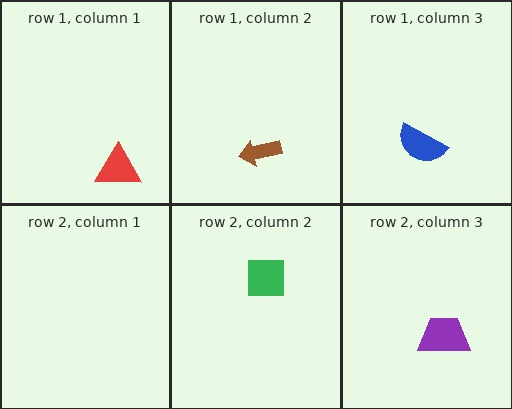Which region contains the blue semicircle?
The row 1, column 3 region.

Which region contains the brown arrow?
The row 1, column 2 region.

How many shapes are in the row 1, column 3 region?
1.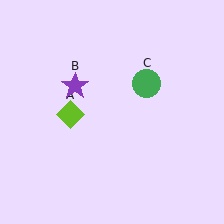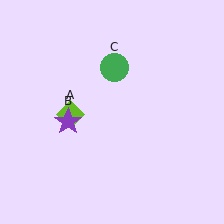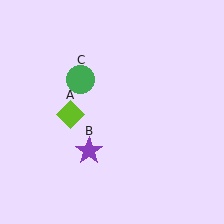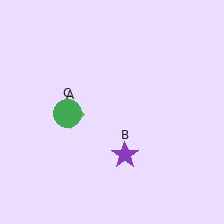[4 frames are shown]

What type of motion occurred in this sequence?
The purple star (object B), green circle (object C) rotated counterclockwise around the center of the scene.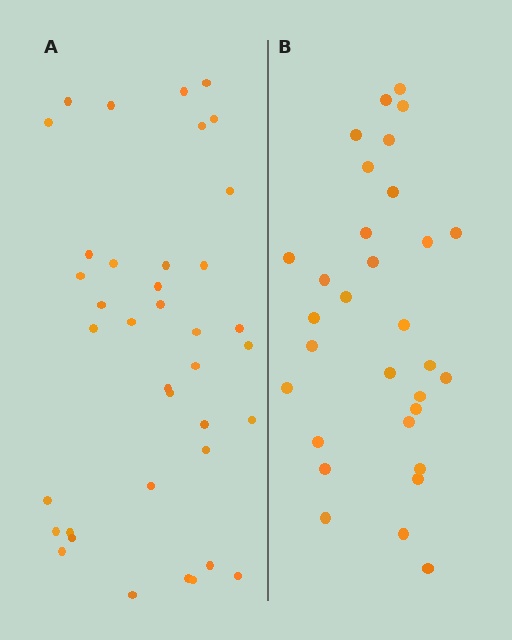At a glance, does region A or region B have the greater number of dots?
Region A (the left region) has more dots.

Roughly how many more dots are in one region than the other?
Region A has roughly 8 or so more dots than region B.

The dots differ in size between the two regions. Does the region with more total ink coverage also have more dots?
No. Region B has more total ink coverage because its dots are larger, but region A actually contains more individual dots. Total area can be misleading — the number of items is what matters here.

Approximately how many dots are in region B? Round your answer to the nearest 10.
About 30 dots. (The exact count is 31, which rounds to 30.)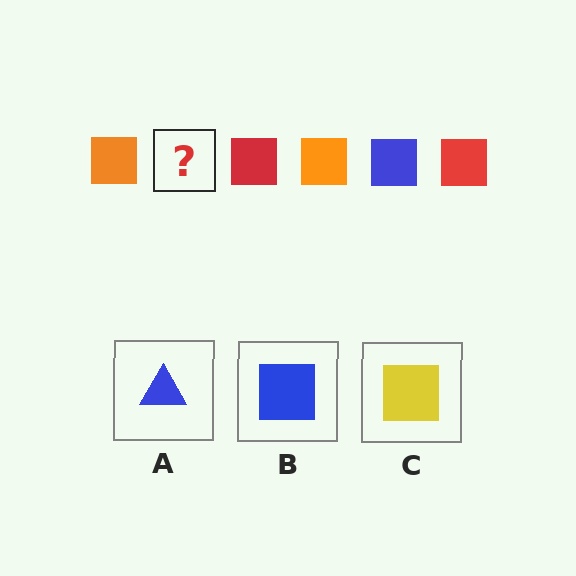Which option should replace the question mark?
Option B.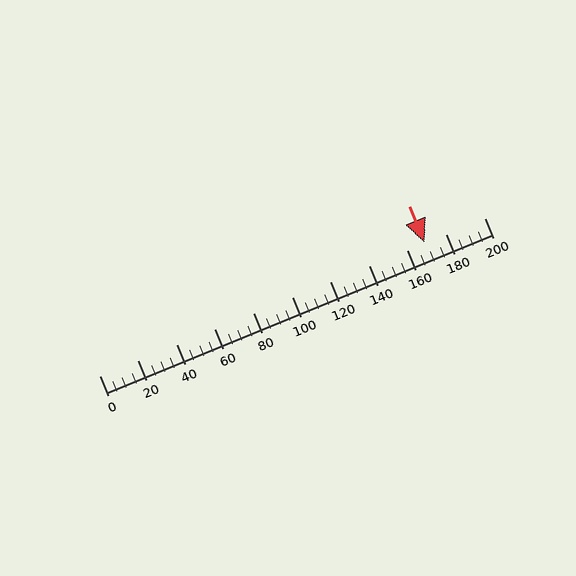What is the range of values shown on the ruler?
The ruler shows values from 0 to 200.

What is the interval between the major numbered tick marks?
The major tick marks are spaced 20 units apart.